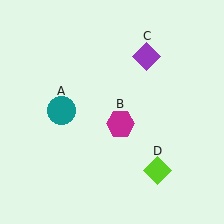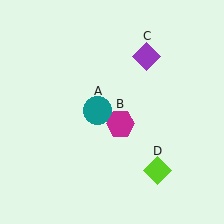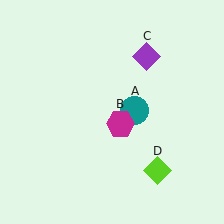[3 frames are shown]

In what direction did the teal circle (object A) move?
The teal circle (object A) moved right.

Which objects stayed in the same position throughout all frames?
Magenta hexagon (object B) and purple diamond (object C) and lime diamond (object D) remained stationary.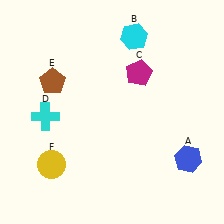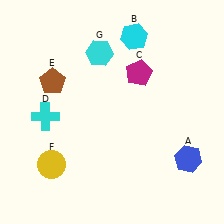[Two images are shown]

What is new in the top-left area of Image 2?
A cyan hexagon (G) was added in the top-left area of Image 2.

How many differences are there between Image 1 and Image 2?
There is 1 difference between the two images.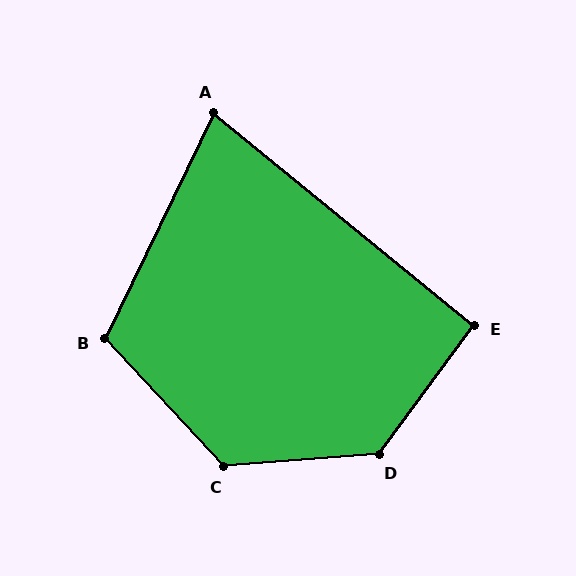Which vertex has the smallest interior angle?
A, at approximately 77 degrees.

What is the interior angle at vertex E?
Approximately 93 degrees (approximately right).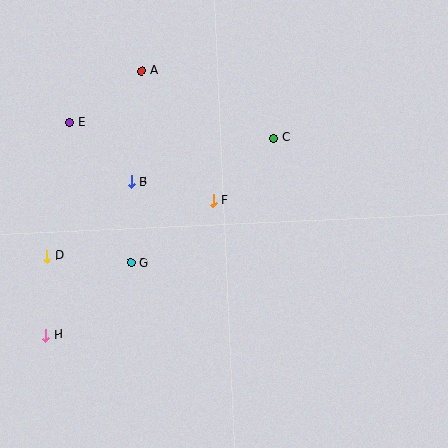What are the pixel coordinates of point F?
Point F is at (213, 201).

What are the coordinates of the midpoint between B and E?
The midpoint between B and E is at (101, 152).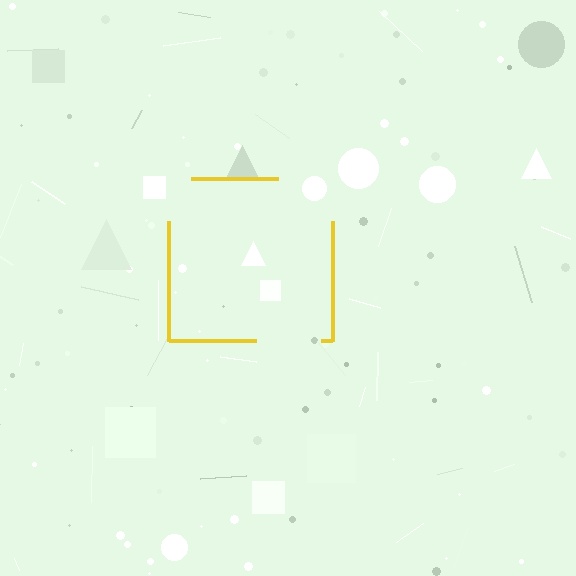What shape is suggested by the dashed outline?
The dashed outline suggests a square.